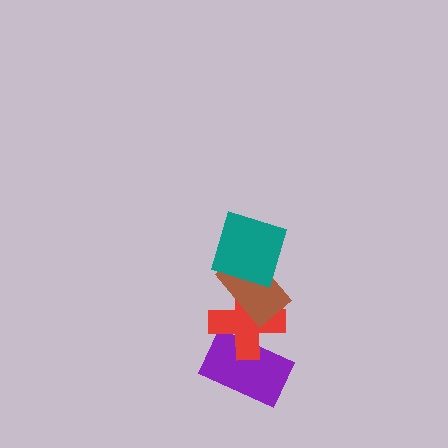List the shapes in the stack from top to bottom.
From top to bottom: the teal square, the brown rectangle, the red cross, the purple rectangle.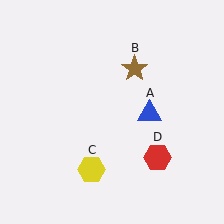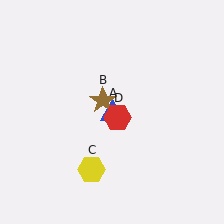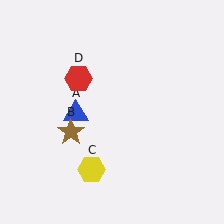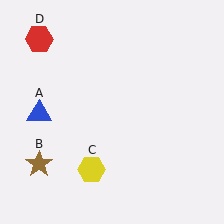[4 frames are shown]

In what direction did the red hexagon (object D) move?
The red hexagon (object D) moved up and to the left.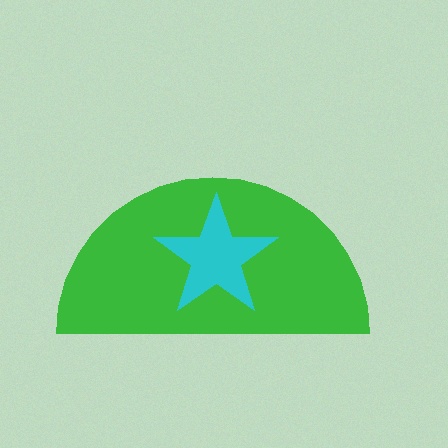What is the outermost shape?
The green semicircle.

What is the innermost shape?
The cyan star.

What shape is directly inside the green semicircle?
The cyan star.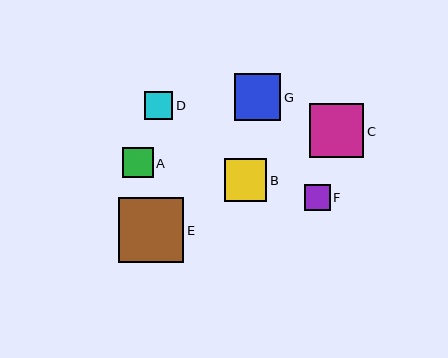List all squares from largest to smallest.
From largest to smallest: E, C, G, B, A, D, F.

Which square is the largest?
Square E is the largest with a size of approximately 65 pixels.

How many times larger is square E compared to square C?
Square E is approximately 1.2 times the size of square C.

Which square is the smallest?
Square F is the smallest with a size of approximately 26 pixels.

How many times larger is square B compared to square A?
Square B is approximately 1.4 times the size of square A.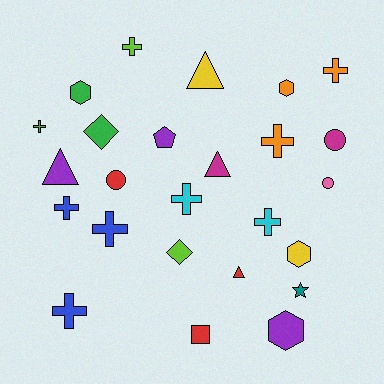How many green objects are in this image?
There are 3 green objects.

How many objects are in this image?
There are 25 objects.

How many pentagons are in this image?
There is 1 pentagon.